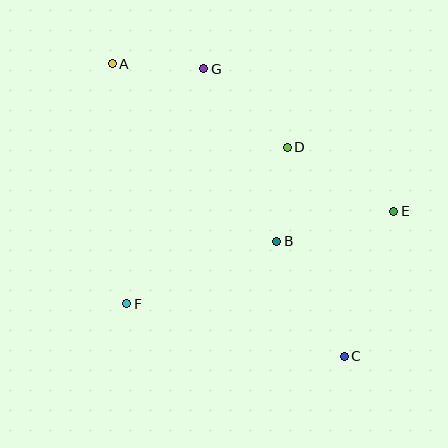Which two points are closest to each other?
Points A and G are closest to each other.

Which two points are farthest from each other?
Points A and C are farthest from each other.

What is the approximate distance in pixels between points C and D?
The distance between C and D is approximately 217 pixels.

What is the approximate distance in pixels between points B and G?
The distance between B and G is approximately 187 pixels.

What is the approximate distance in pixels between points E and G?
The distance between E and G is approximately 238 pixels.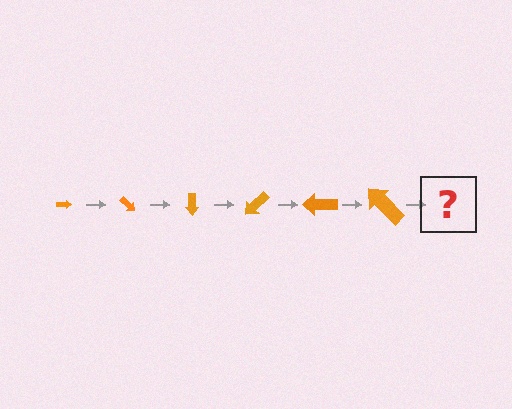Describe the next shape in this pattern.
It should be an arrow, larger than the previous one and rotated 270 degrees from the start.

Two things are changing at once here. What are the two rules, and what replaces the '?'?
The two rules are that the arrow grows larger each step and it rotates 45 degrees each step. The '?' should be an arrow, larger than the previous one and rotated 270 degrees from the start.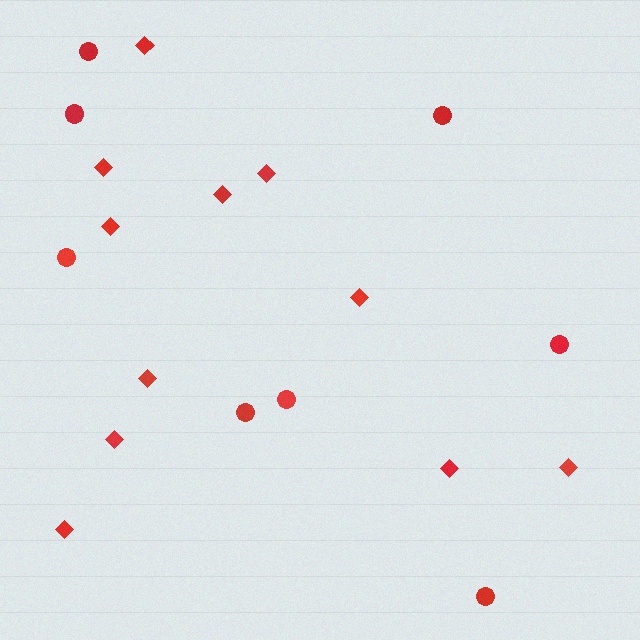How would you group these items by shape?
There are 2 groups: one group of circles (8) and one group of diamonds (11).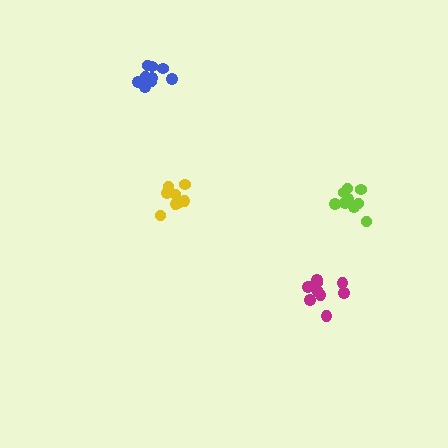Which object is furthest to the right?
The lime cluster is rightmost.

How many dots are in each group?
Group 1: 8 dots, Group 2: 9 dots, Group 3: 9 dots, Group 4: 10 dots (36 total).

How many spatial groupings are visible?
There are 4 spatial groupings.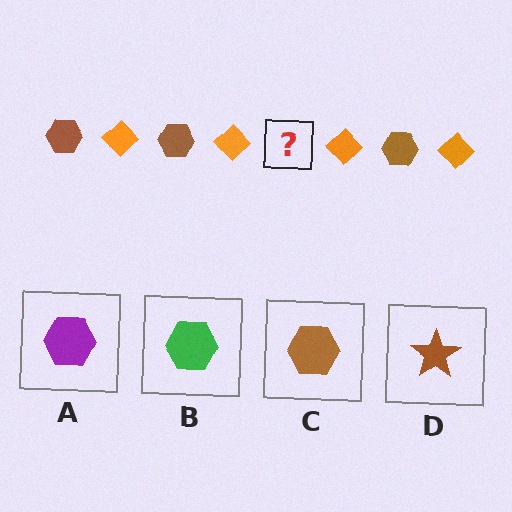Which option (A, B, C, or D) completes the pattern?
C.